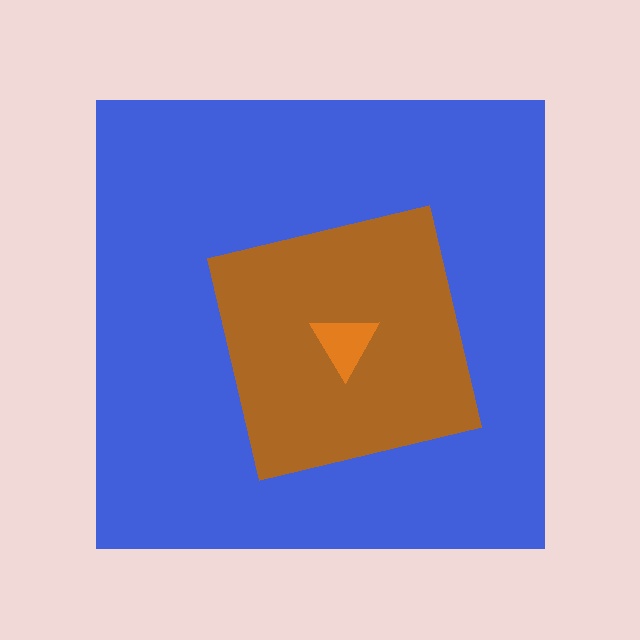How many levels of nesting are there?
3.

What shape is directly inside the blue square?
The brown square.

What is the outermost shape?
The blue square.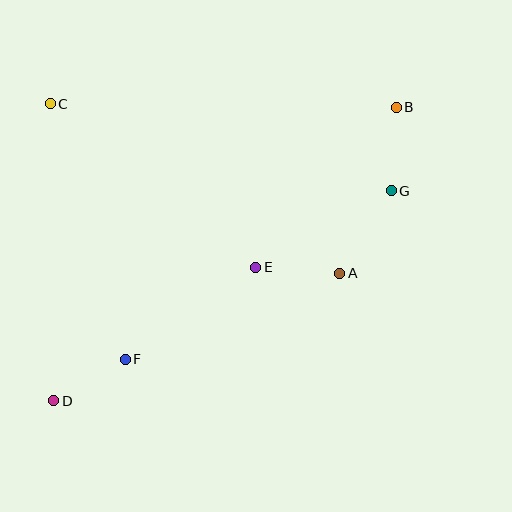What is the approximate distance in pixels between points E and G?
The distance between E and G is approximately 155 pixels.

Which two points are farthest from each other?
Points B and D are farthest from each other.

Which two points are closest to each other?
Points D and F are closest to each other.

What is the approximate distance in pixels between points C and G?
The distance between C and G is approximately 352 pixels.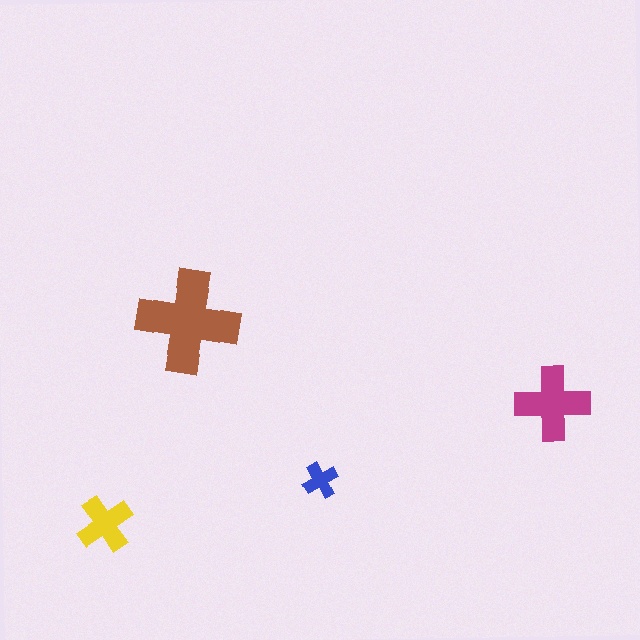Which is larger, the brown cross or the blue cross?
The brown one.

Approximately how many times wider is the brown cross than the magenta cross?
About 1.5 times wider.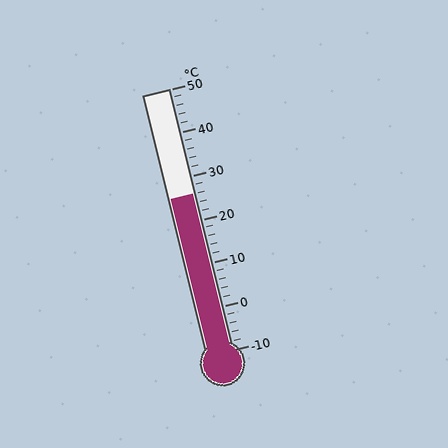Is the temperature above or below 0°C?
The temperature is above 0°C.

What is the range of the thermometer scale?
The thermometer scale ranges from -10°C to 50°C.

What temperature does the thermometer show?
The thermometer shows approximately 26°C.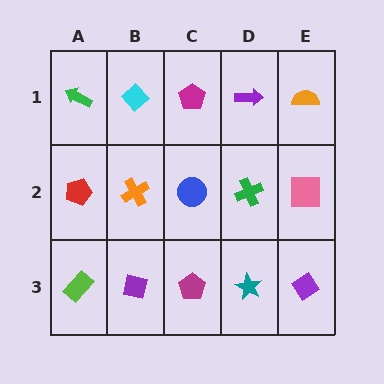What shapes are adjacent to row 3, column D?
A green cross (row 2, column D), a magenta pentagon (row 3, column C), a purple diamond (row 3, column E).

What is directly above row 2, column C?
A magenta pentagon.